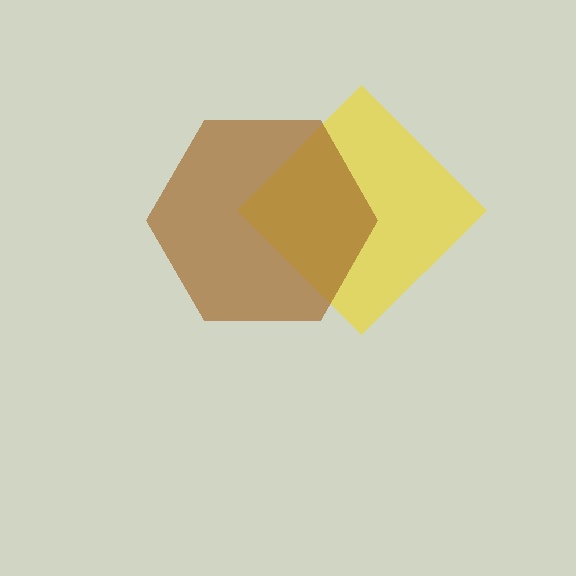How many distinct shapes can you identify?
There are 2 distinct shapes: a yellow diamond, a brown hexagon.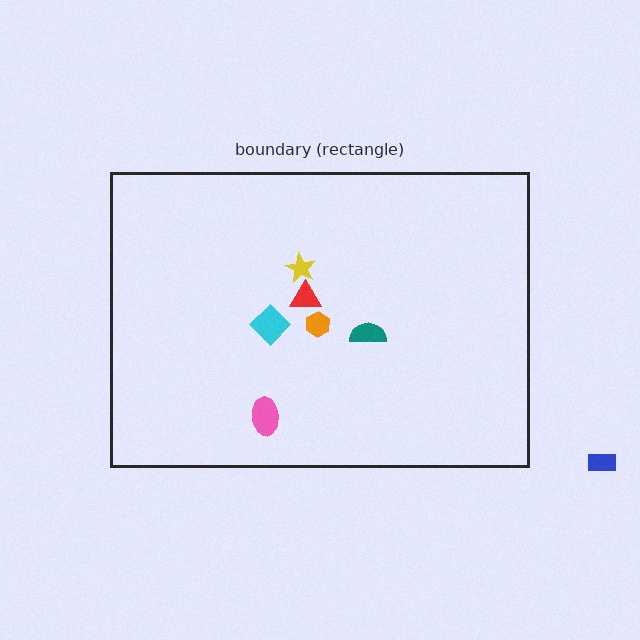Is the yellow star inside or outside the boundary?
Inside.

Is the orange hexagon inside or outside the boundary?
Inside.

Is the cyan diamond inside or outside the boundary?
Inside.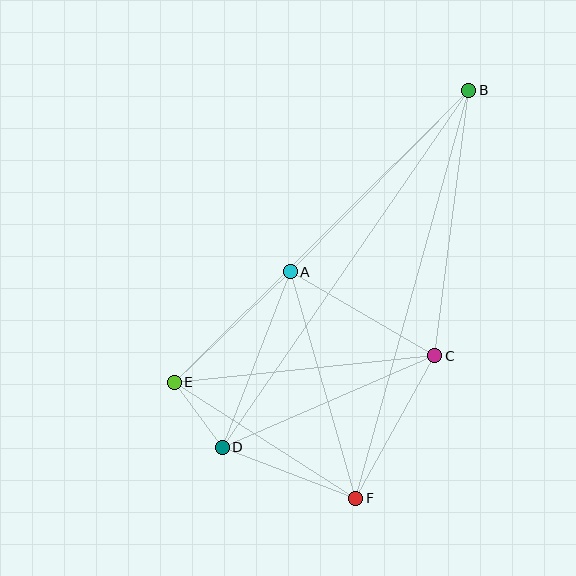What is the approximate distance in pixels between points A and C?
The distance between A and C is approximately 167 pixels.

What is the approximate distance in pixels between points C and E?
The distance between C and E is approximately 262 pixels.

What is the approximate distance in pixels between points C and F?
The distance between C and F is approximately 163 pixels.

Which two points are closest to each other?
Points D and E are closest to each other.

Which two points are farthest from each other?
Points B and D are farthest from each other.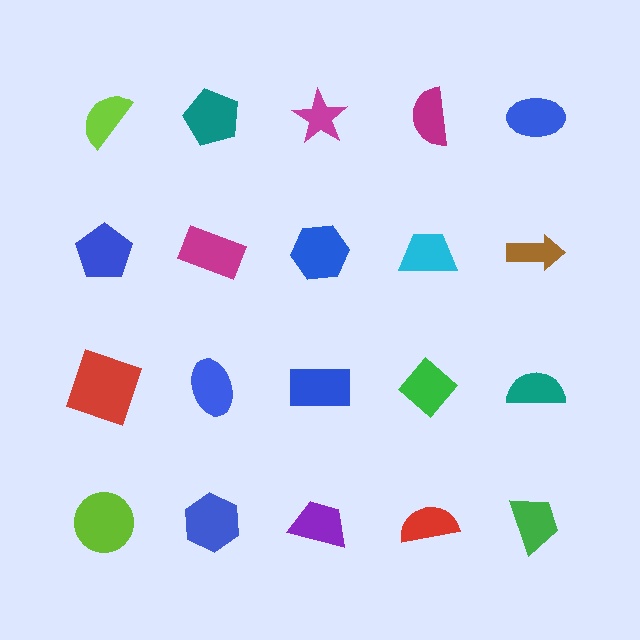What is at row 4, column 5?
A green trapezoid.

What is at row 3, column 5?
A teal semicircle.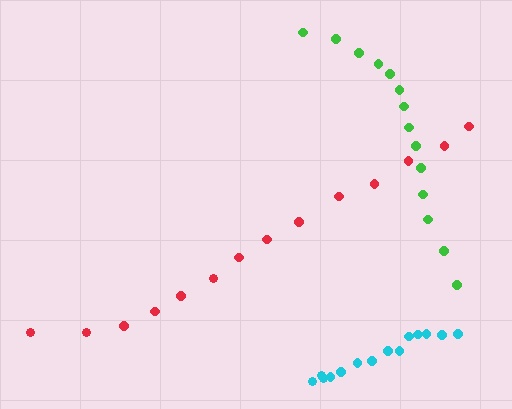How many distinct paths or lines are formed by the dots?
There are 3 distinct paths.